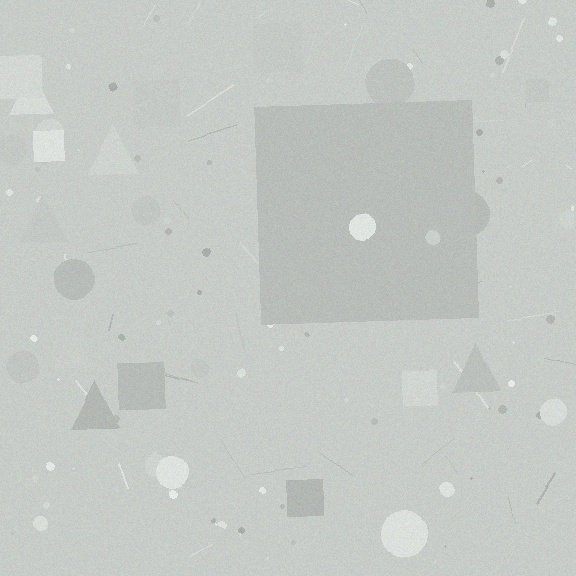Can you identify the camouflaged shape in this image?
The camouflaged shape is a square.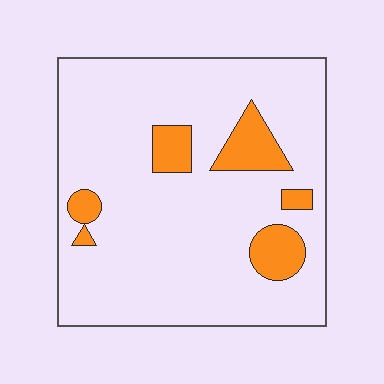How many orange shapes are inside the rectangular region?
6.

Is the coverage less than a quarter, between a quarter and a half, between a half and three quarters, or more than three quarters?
Less than a quarter.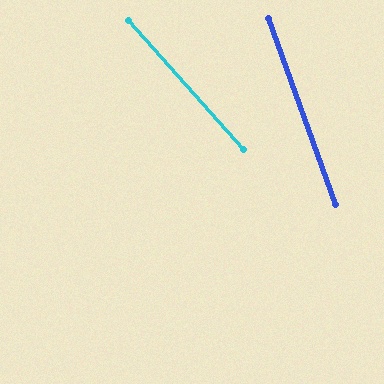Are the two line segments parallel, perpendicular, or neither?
Neither parallel nor perpendicular — they differ by about 22°.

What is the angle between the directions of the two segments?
Approximately 22 degrees.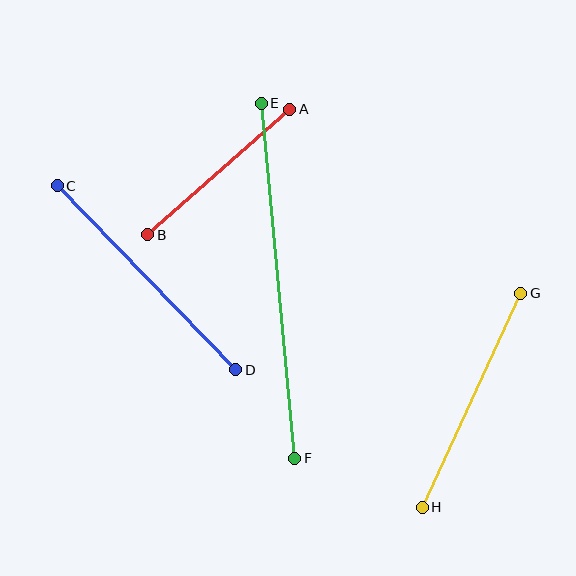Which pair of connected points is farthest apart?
Points E and F are farthest apart.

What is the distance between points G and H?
The distance is approximately 235 pixels.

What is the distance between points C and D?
The distance is approximately 256 pixels.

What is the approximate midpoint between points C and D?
The midpoint is at approximately (146, 278) pixels.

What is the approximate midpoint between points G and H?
The midpoint is at approximately (472, 400) pixels.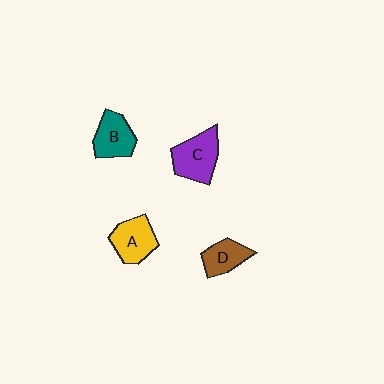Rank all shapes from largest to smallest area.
From largest to smallest: C (purple), A (yellow), B (teal), D (brown).